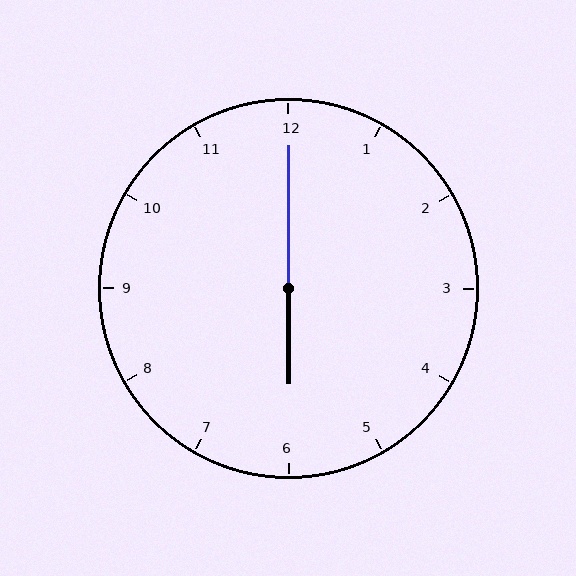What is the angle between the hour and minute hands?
Approximately 180 degrees.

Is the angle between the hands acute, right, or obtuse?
It is obtuse.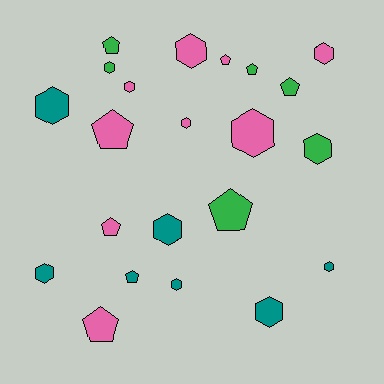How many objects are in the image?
There are 22 objects.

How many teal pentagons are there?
There is 1 teal pentagon.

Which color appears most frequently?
Pink, with 9 objects.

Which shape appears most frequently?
Hexagon, with 13 objects.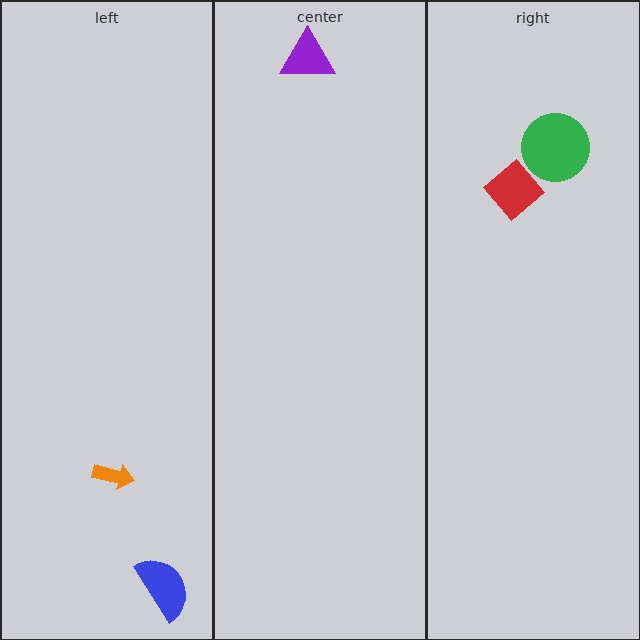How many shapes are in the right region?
2.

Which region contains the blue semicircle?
The left region.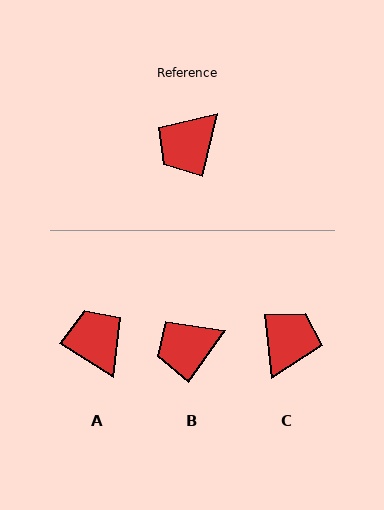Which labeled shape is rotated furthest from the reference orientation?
C, about 161 degrees away.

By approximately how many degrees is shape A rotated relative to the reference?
Approximately 110 degrees clockwise.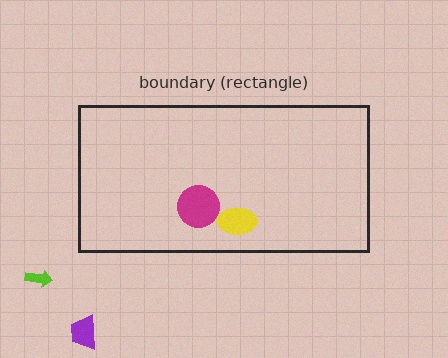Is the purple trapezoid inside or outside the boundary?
Outside.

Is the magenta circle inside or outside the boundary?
Inside.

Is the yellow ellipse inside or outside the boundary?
Inside.